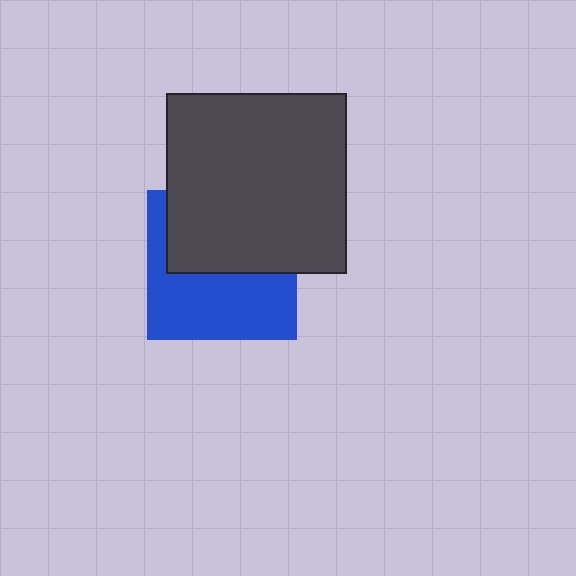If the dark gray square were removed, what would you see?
You would see the complete blue square.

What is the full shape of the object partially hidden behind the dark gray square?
The partially hidden object is a blue square.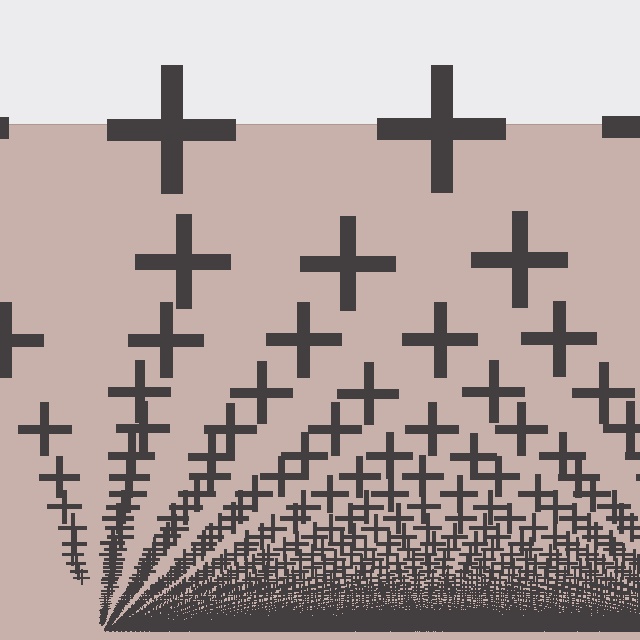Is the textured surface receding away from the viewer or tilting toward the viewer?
The surface appears to tilt toward the viewer. Texture elements get larger and sparser toward the top.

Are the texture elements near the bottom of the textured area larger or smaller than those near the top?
Smaller. The gradient is inverted — elements near the bottom are smaller and denser.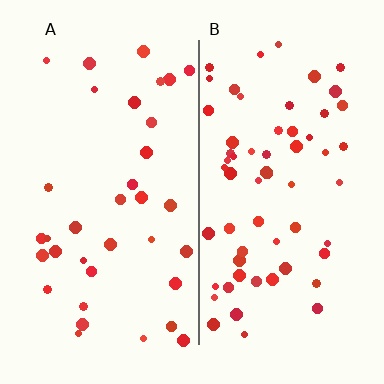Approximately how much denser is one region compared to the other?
Approximately 1.8× — region B over region A.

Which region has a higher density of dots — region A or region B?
B (the right).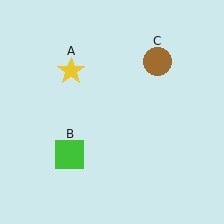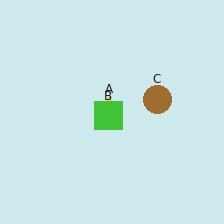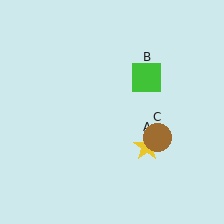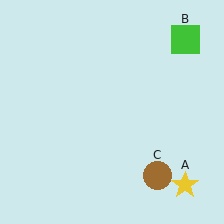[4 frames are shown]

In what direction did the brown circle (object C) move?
The brown circle (object C) moved down.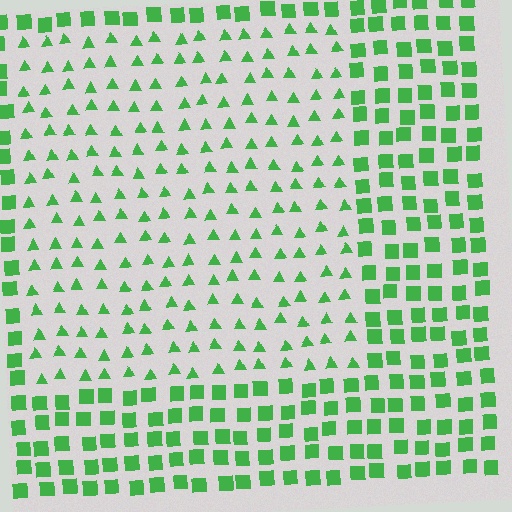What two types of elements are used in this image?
The image uses triangles inside the rectangle region and squares outside it.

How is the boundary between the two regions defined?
The boundary is defined by a change in element shape: triangles inside vs. squares outside. All elements share the same color and spacing.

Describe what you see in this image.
The image is filled with small green elements arranged in a uniform grid. A rectangle-shaped region contains triangles, while the surrounding area contains squares. The boundary is defined purely by the change in element shape.